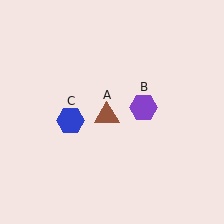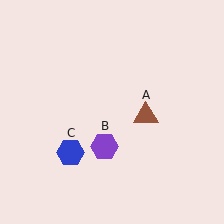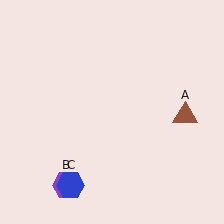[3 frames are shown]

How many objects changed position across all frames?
3 objects changed position: brown triangle (object A), purple hexagon (object B), blue hexagon (object C).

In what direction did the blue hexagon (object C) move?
The blue hexagon (object C) moved down.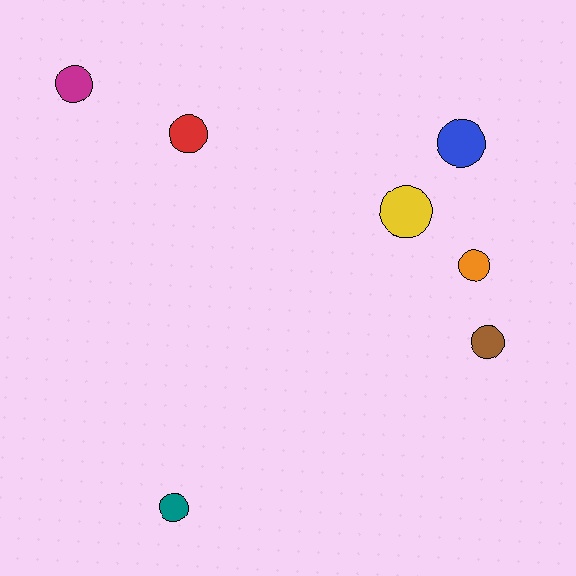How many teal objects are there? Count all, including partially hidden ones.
There is 1 teal object.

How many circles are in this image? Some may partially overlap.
There are 7 circles.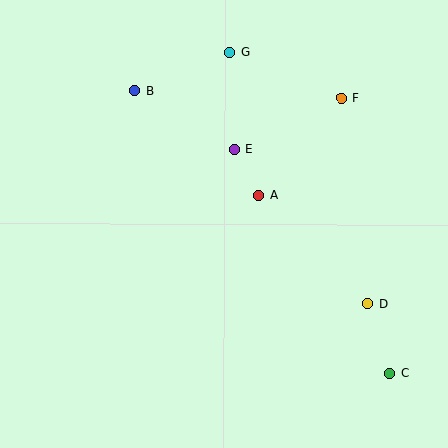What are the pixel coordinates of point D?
Point D is at (367, 303).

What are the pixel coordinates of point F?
Point F is at (341, 98).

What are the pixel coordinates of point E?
Point E is at (235, 149).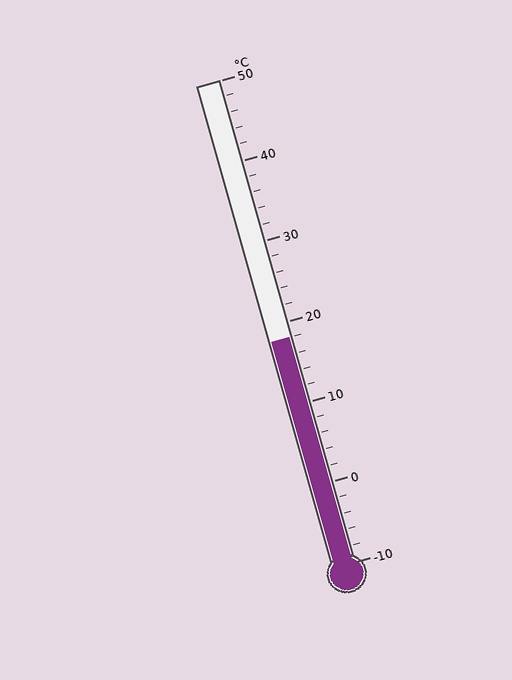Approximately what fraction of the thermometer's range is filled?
The thermometer is filled to approximately 45% of its range.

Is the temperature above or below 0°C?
The temperature is above 0°C.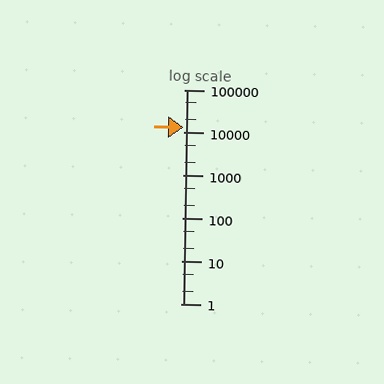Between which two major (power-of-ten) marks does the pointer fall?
The pointer is between 10000 and 100000.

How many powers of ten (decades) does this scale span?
The scale spans 5 decades, from 1 to 100000.